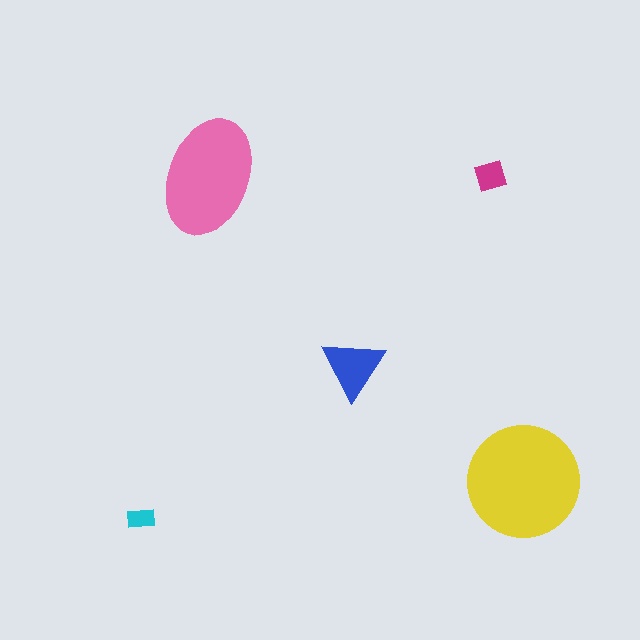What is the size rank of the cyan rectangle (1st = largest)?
5th.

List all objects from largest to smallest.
The yellow circle, the pink ellipse, the blue triangle, the magenta diamond, the cyan rectangle.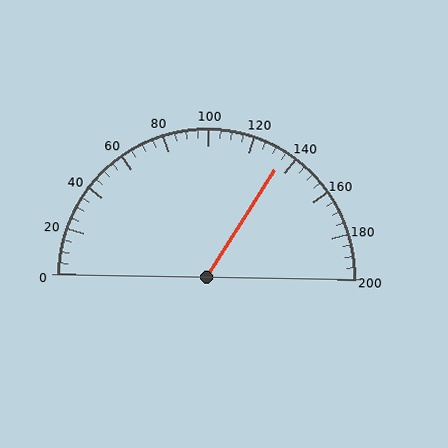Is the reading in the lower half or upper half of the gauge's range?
The reading is in the upper half of the range (0 to 200).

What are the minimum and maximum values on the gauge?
The gauge ranges from 0 to 200.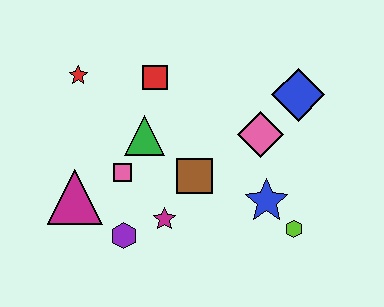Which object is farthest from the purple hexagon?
The blue diamond is farthest from the purple hexagon.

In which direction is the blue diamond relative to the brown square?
The blue diamond is to the right of the brown square.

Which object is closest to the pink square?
The green triangle is closest to the pink square.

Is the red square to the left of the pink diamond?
Yes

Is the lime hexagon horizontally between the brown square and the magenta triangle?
No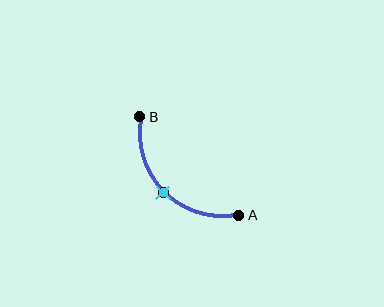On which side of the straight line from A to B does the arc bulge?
The arc bulges below and to the left of the straight line connecting A and B.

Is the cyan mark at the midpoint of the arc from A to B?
Yes. The cyan mark lies on the arc at equal arc-length from both A and B — it is the arc midpoint.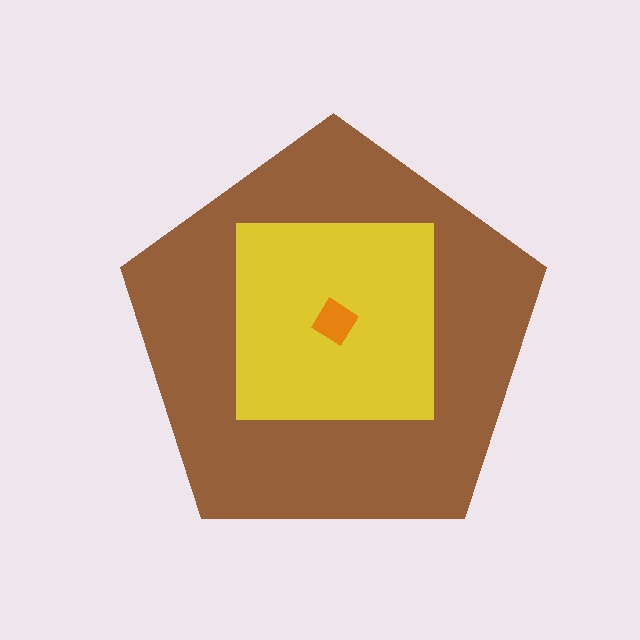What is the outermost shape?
The brown pentagon.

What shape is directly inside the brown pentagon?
The yellow square.